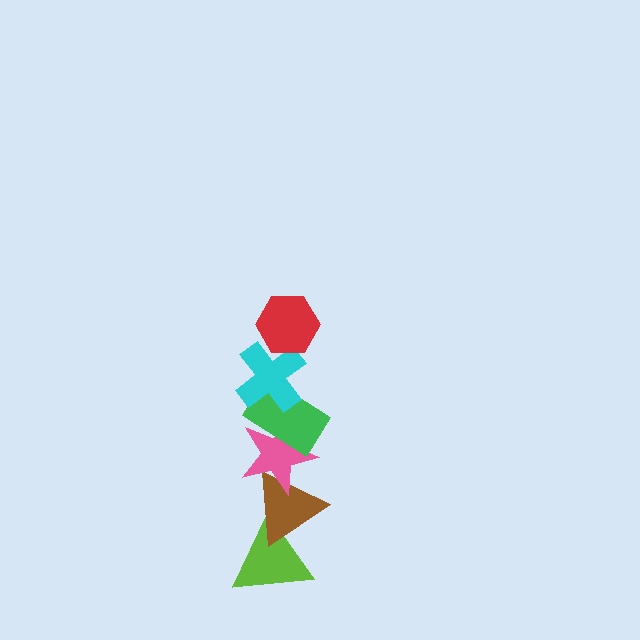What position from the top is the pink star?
The pink star is 4th from the top.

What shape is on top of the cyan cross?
The red hexagon is on top of the cyan cross.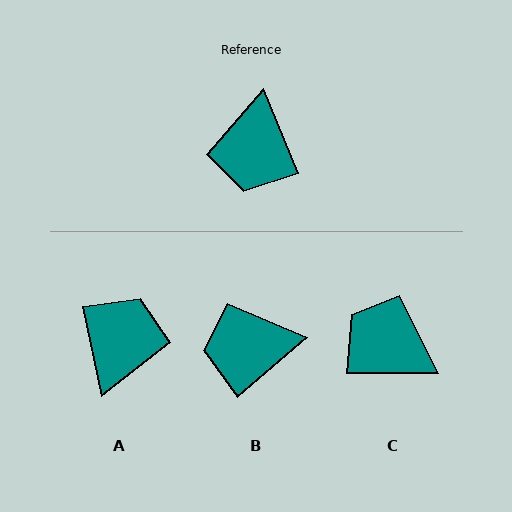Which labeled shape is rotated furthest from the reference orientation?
A, about 169 degrees away.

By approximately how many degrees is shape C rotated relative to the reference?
Approximately 113 degrees clockwise.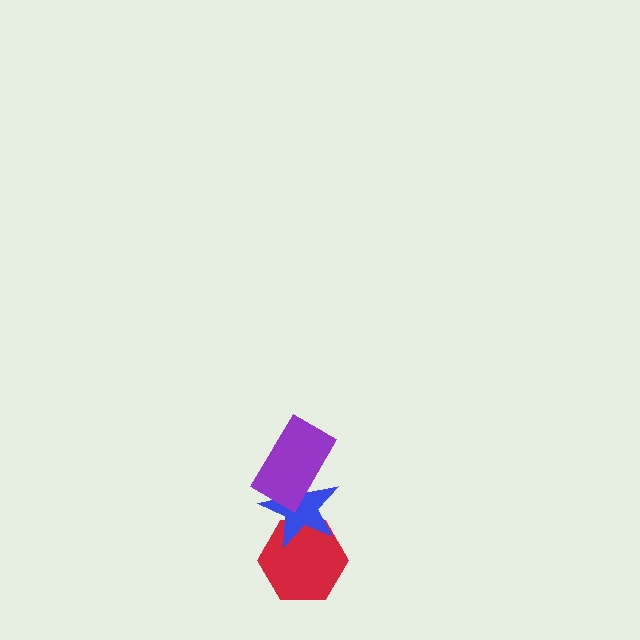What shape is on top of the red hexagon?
The blue star is on top of the red hexagon.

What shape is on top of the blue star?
The purple rectangle is on top of the blue star.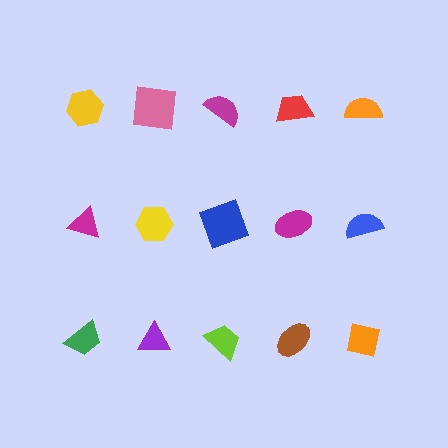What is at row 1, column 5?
An orange semicircle.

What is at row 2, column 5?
A blue semicircle.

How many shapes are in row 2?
5 shapes.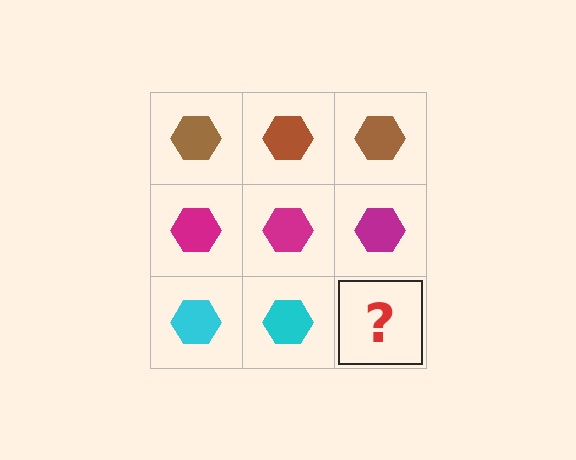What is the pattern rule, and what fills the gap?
The rule is that each row has a consistent color. The gap should be filled with a cyan hexagon.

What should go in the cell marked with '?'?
The missing cell should contain a cyan hexagon.